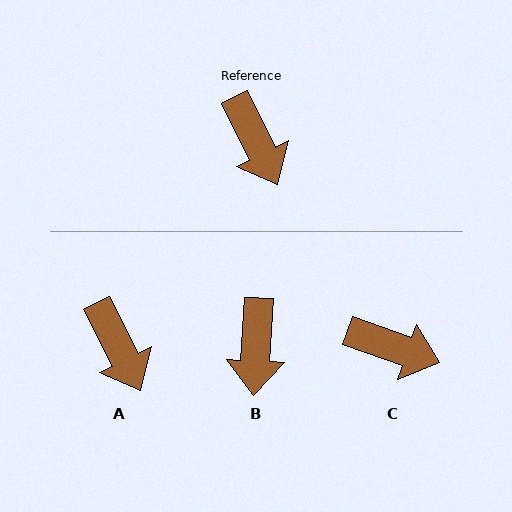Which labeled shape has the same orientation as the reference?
A.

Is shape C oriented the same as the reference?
No, it is off by about 44 degrees.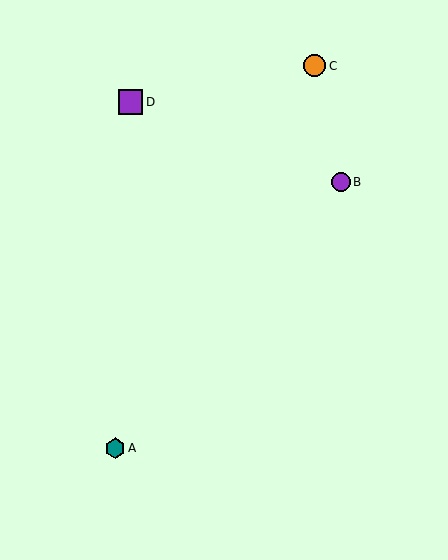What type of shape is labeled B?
Shape B is a purple circle.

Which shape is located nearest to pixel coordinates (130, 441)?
The teal hexagon (labeled A) at (115, 448) is nearest to that location.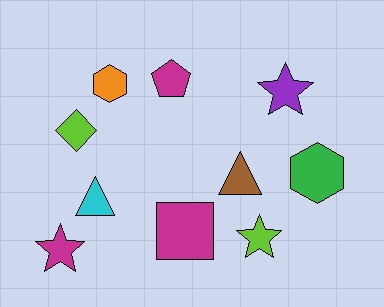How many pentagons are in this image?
There is 1 pentagon.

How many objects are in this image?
There are 10 objects.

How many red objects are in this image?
There are no red objects.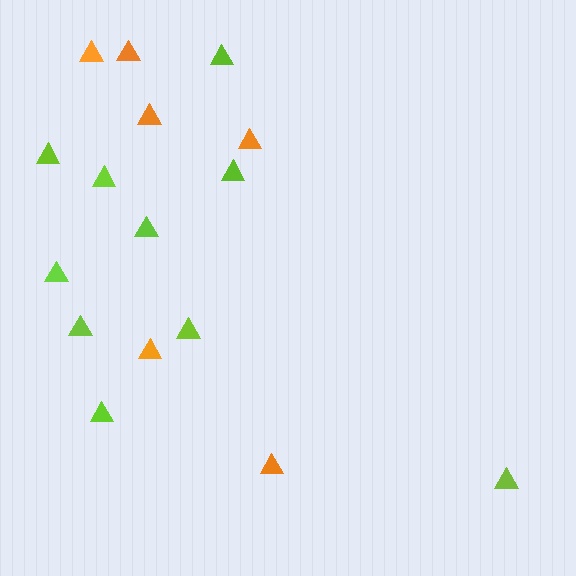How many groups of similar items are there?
There are 2 groups: one group of orange triangles (6) and one group of lime triangles (10).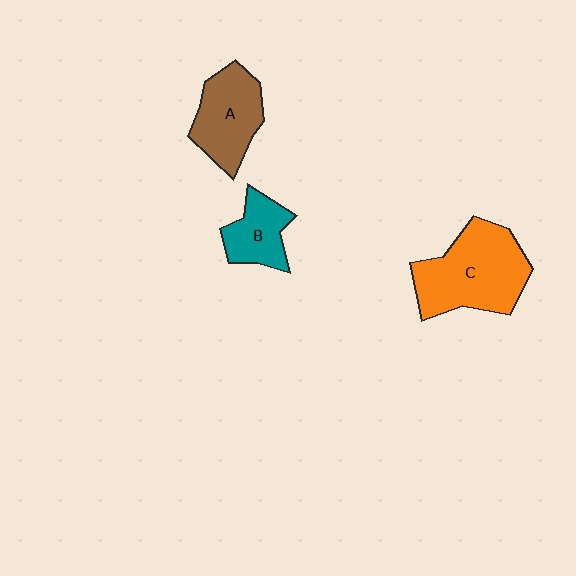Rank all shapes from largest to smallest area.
From largest to smallest: C (orange), A (brown), B (teal).